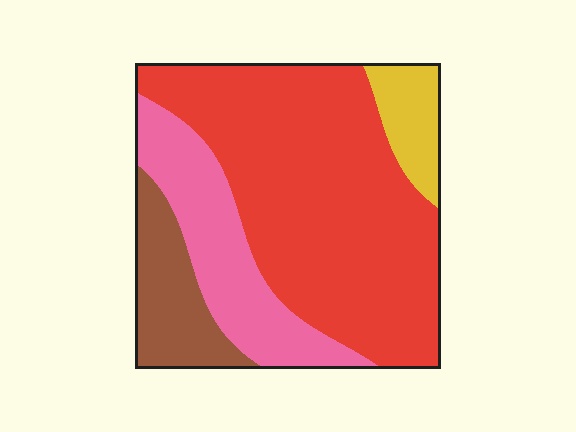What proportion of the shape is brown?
Brown covers 13% of the shape.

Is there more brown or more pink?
Pink.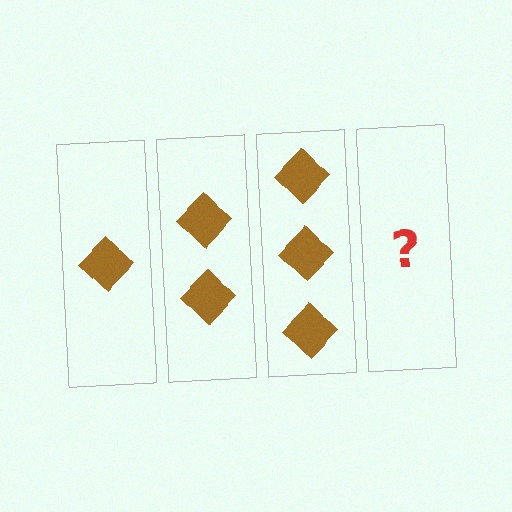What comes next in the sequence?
The next element should be 4 diamonds.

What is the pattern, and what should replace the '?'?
The pattern is that each step adds one more diamond. The '?' should be 4 diamonds.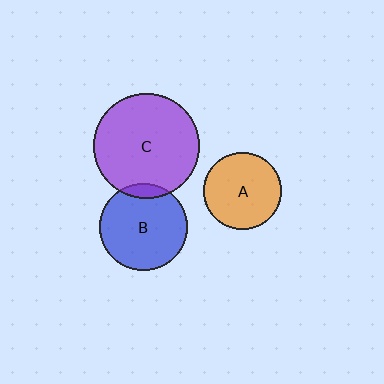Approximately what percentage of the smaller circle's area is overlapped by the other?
Approximately 10%.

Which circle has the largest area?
Circle C (purple).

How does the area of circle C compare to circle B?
Approximately 1.5 times.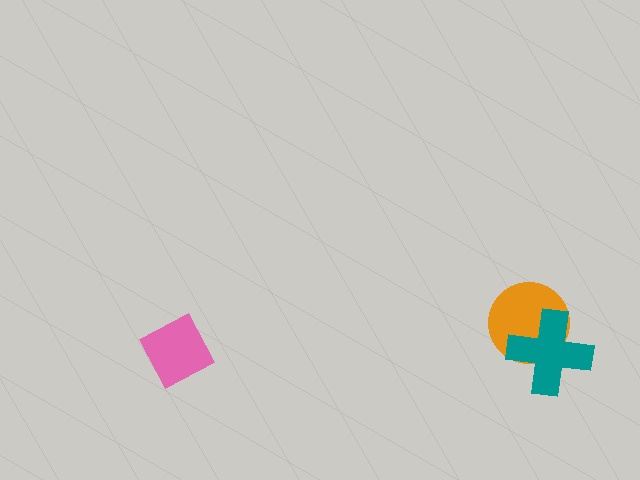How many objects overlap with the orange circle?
1 object overlaps with the orange circle.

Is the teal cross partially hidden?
No, no other shape covers it.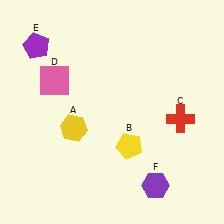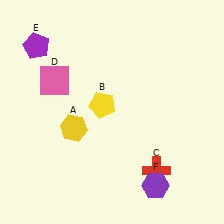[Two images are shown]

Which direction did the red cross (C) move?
The red cross (C) moved down.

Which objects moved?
The objects that moved are: the yellow pentagon (B), the red cross (C).